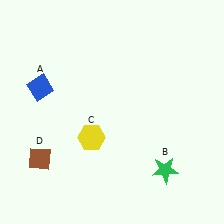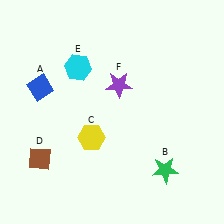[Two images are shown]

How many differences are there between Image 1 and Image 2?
There are 2 differences between the two images.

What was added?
A cyan hexagon (E), a purple star (F) were added in Image 2.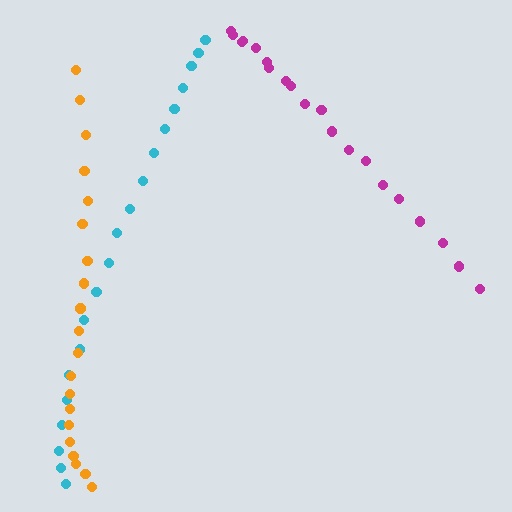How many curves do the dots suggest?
There are 3 distinct paths.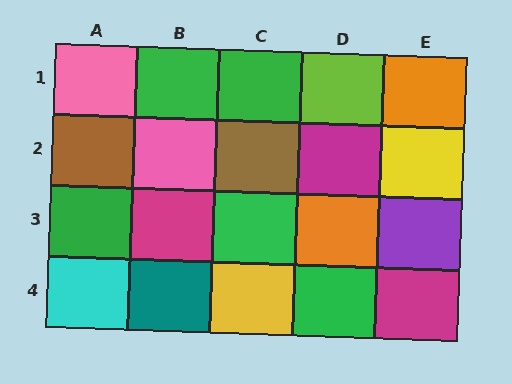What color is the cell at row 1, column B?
Green.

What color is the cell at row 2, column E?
Yellow.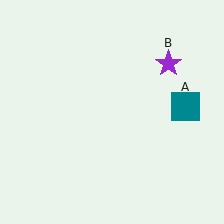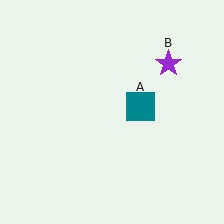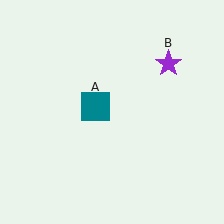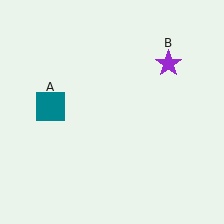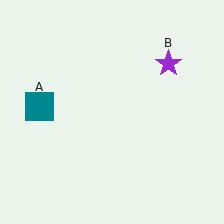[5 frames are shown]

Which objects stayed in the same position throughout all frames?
Purple star (object B) remained stationary.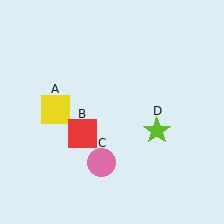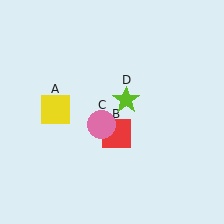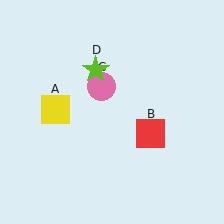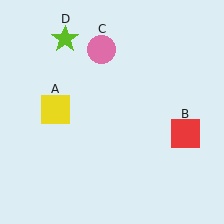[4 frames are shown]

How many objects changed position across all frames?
3 objects changed position: red square (object B), pink circle (object C), lime star (object D).